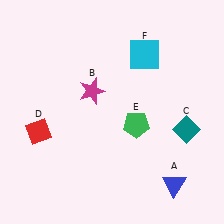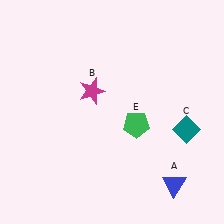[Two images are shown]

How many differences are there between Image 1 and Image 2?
There are 2 differences between the two images.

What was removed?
The cyan square (F), the red diamond (D) were removed in Image 2.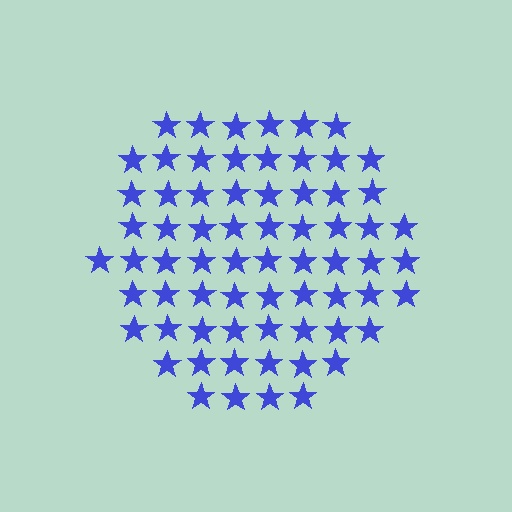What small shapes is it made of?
It is made of small stars.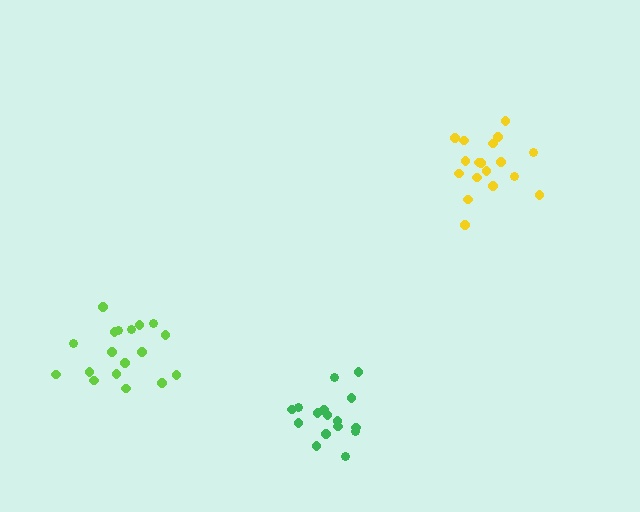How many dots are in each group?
Group 1: 18 dots, Group 2: 18 dots, Group 3: 16 dots (52 total).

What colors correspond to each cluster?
The clusters are colored: yellow, lime, green.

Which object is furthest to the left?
The lime cluster is leftmost.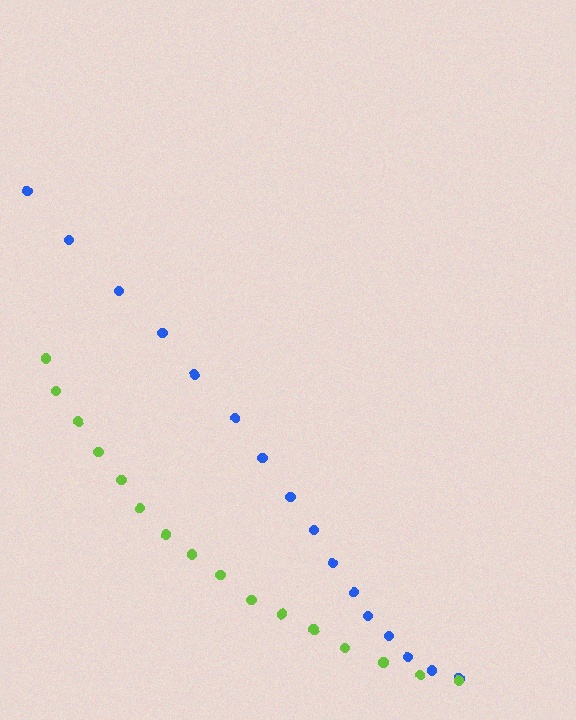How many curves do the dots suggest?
There are 2 distinct paths.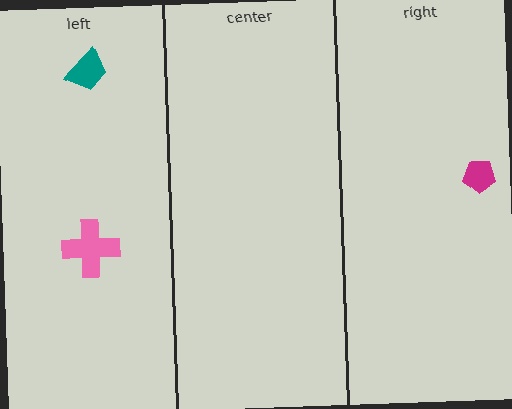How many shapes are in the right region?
1.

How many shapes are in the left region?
2.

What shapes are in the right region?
The magenta pentagon.